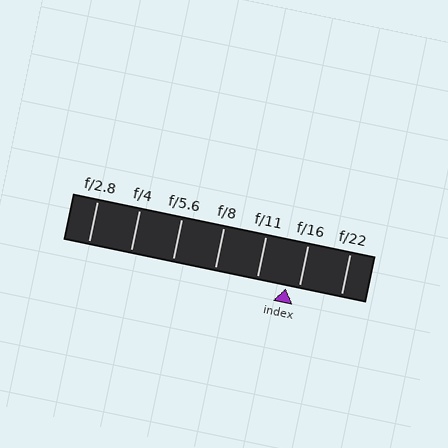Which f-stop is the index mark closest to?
The index mark is closest to f/16.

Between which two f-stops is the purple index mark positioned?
The index mark is between f/11 and f/16.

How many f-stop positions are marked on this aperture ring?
There are 7 f-stop positions marked.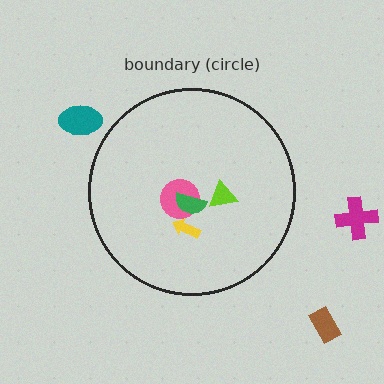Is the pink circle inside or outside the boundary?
Inside.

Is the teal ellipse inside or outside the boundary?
Outside.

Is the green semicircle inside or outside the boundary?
Inside.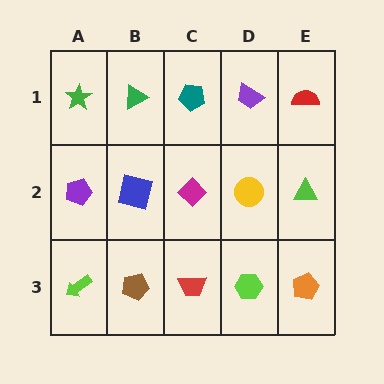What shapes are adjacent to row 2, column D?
A purple trapezoid (row 1, column D), a lime hexagon (row 3, column D), a magenta diamond (row 2, column C), a lime triangle (row 2, column E).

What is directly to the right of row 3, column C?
A lime hexagon.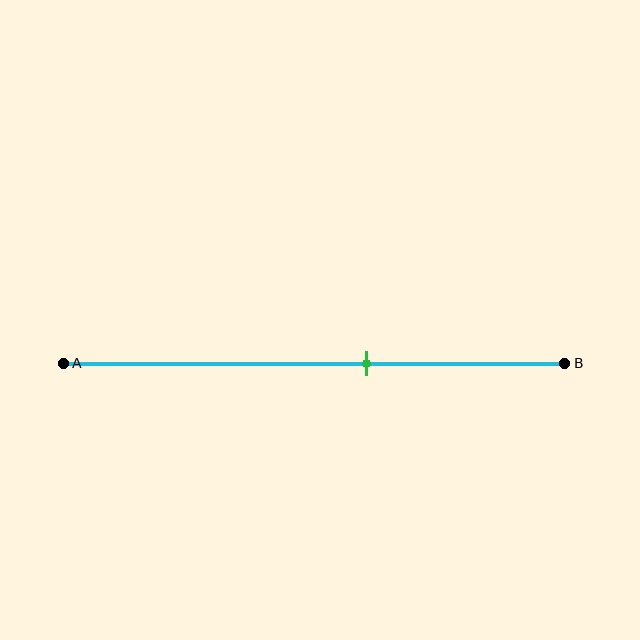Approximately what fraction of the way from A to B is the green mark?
The green mark is approximately 60% of the way from A to B.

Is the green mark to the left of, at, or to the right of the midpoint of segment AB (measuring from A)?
The green mark is to the right of the midpoint of segment AB.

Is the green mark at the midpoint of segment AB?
No, the mark is at about 60% from A, not at the 50% midpoint.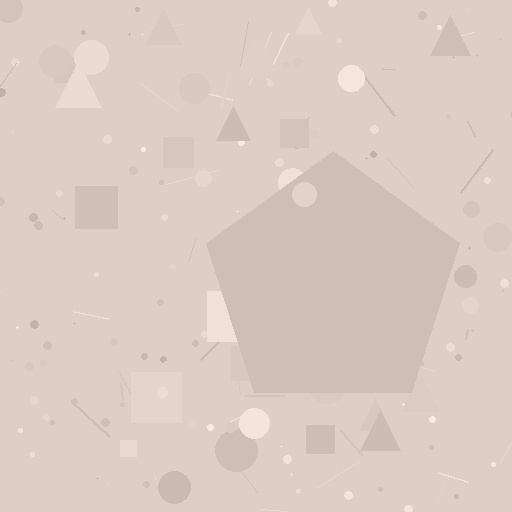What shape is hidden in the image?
A pentagon is hidden in the image.